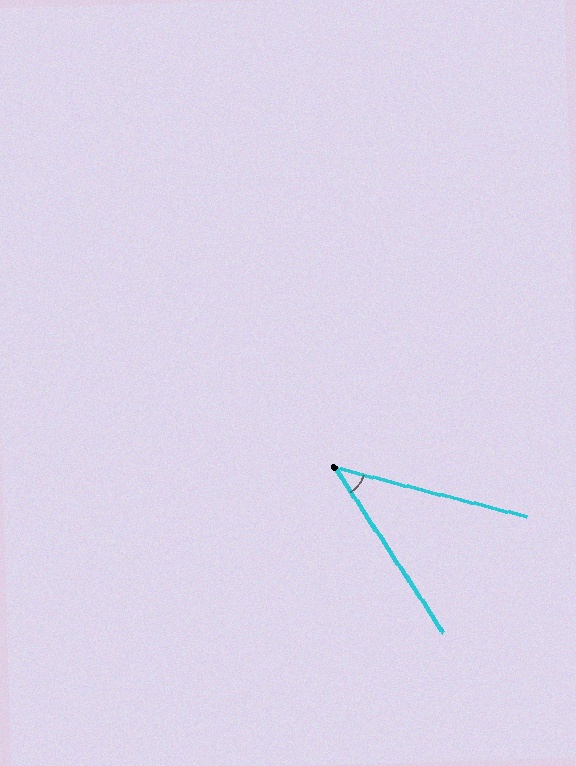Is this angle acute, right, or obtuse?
It is acute.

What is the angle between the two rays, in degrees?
Approximately 42 degrees.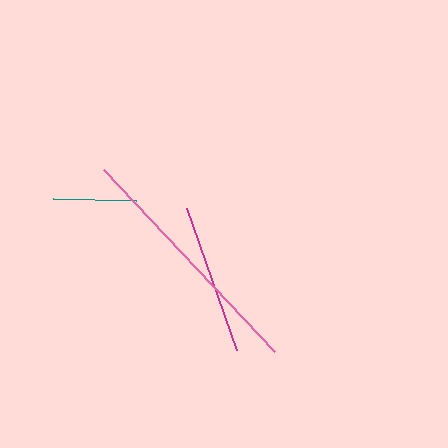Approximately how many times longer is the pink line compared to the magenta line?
The pink line is approximately 1.7 times the length of the magenta line.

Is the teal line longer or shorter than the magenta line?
The magenta line is longer than the teal line.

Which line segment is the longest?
The pink line is the longest at approximately 249 pixels.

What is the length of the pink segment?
The pink segment is approximately 249 pixels long.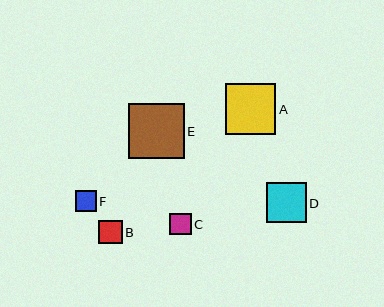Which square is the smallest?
Square F is the smallest with a size of approximately 21 pixels.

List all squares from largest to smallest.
From largest to smallest: E, A, D, B, C, F.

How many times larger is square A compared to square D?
Square A is approximately 1.3 times the size of square D.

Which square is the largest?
Square E is the largest with a size of approximately 55 pixels.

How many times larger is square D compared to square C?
Square D is approximately 1.8 times the size of square C.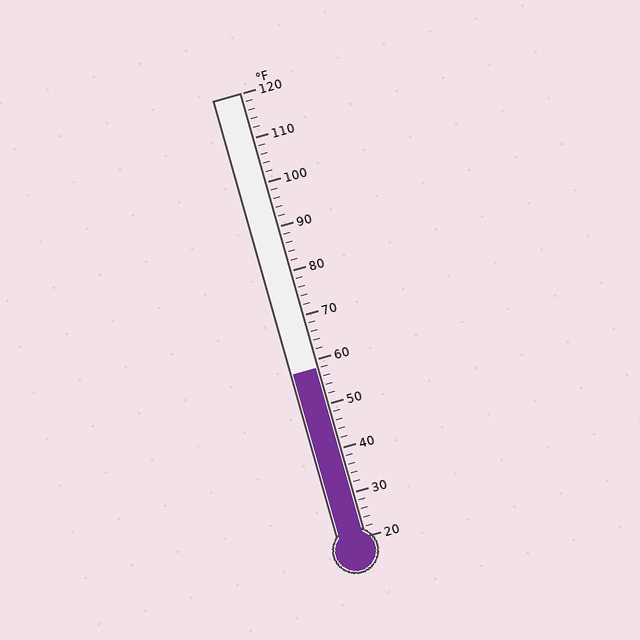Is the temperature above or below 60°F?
The temperature is below 60°F.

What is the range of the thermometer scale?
The thermometer scale ranges from 20°F to 120°F.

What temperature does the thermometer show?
The thermometer shows approximately 58°F.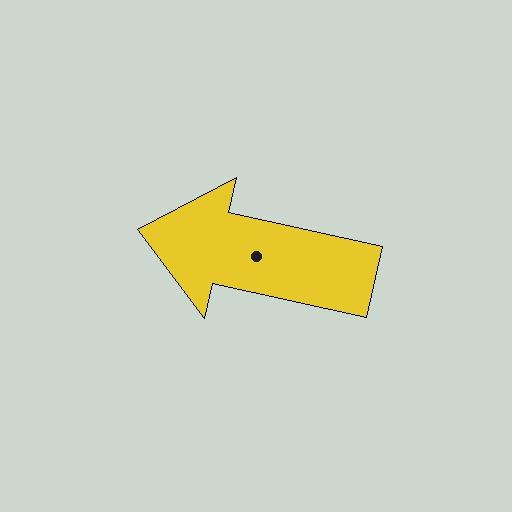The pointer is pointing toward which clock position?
Roughly 9 o'clock.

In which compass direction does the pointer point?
West.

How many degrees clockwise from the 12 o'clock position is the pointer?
Approximately 283 degrees.